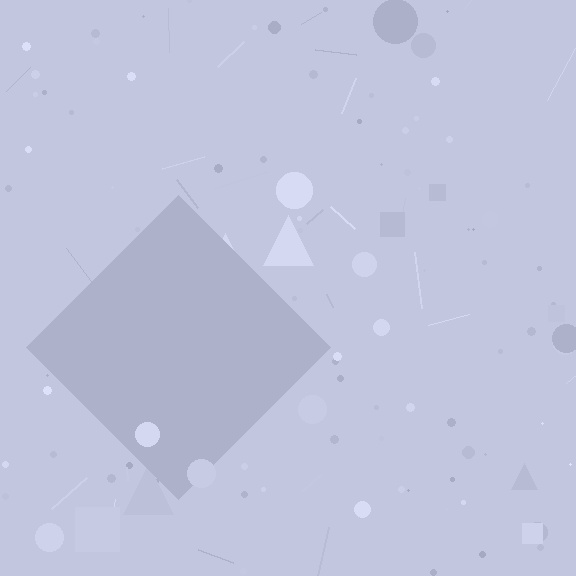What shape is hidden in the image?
A diamond is hidden in the image.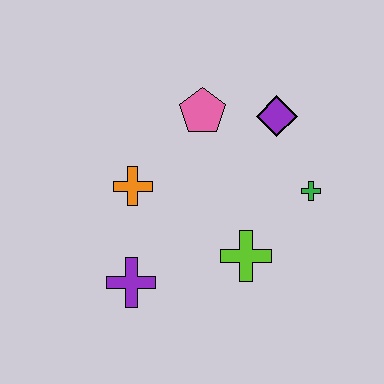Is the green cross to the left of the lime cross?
No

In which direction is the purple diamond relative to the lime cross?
The purple diamond is above the lime cross.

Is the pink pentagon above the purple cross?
Yes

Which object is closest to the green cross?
The purple diamond is closest to the green cross.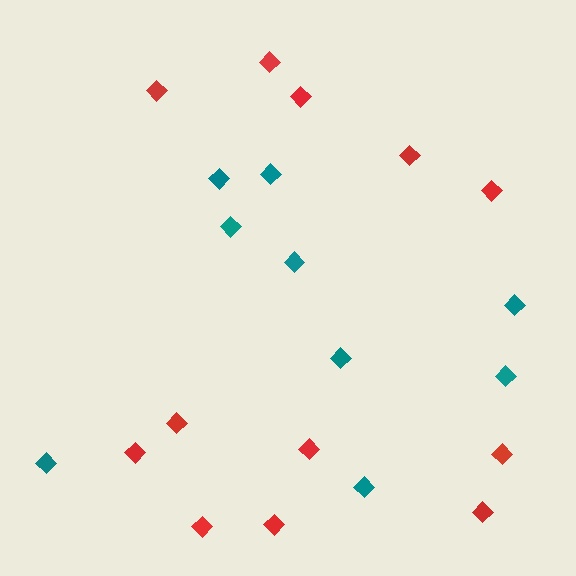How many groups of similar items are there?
There are 2 groups: one group of teal diamonds (9) and one group of red diamonds (12).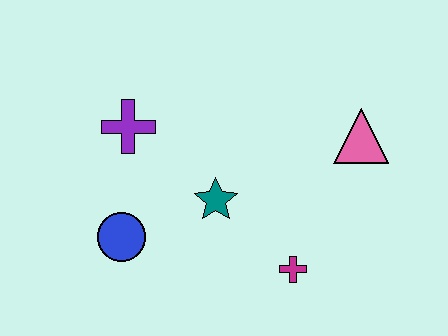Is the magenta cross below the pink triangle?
Yes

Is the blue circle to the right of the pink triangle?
No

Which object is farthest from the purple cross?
The pink triangle is farthest from the purple cross.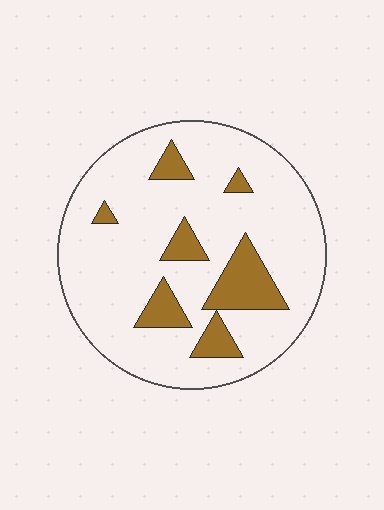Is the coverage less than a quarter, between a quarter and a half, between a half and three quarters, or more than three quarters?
Less than a quarter.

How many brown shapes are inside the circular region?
7.